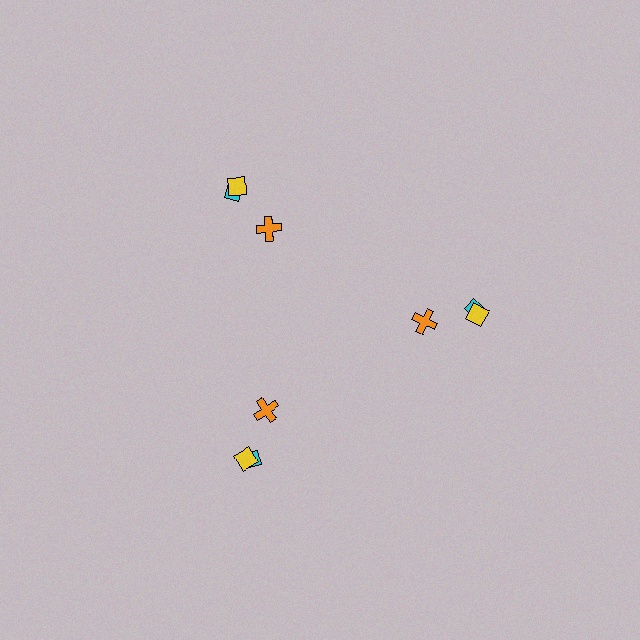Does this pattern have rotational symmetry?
Yes, this pattern has 3-fold rotational symmetry. It looks the same after rotating 120 degrees around the center.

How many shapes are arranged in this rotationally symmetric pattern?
There are 9 shapes, arranged in 3 groups of 3.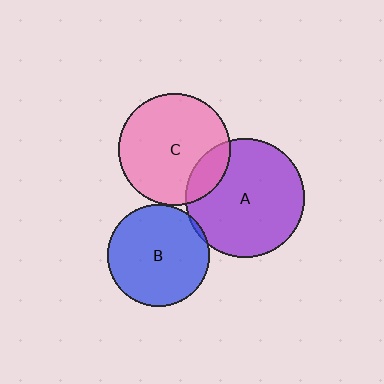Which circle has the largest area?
Circle A (purple).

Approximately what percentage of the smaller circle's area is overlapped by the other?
Approximately 5%.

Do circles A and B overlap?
Yes.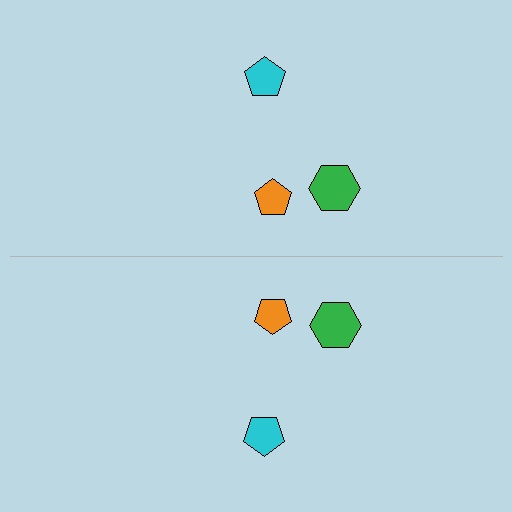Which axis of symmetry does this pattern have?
The pattern has a horizontal axis of symmetry running through the center of the image.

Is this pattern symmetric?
Yes, this pattern has bilateral (reflection) symmetry.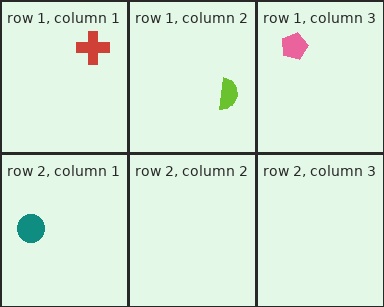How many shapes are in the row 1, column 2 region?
1.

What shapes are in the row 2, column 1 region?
The teal circle.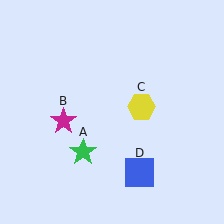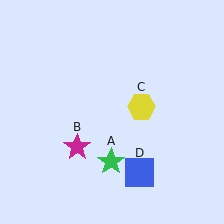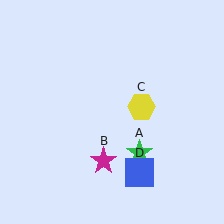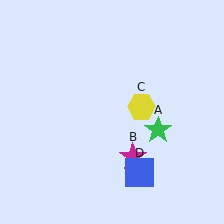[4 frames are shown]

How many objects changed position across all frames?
2 objects changed position: green star (object A), magenta star (object B).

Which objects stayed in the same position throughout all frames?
Yellow hexagon (object C) and blue square (object D) remained stationary.